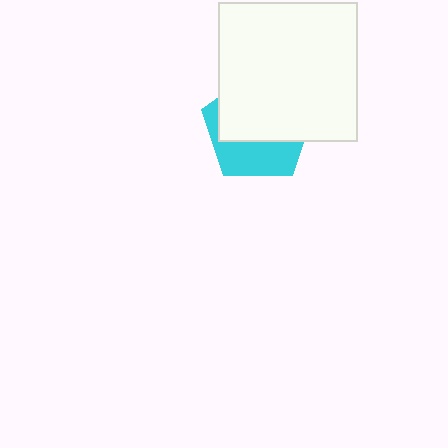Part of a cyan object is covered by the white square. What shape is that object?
It is a pentagon.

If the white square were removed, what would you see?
You would see the complete cyan pentagon.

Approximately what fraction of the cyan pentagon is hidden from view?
Roughly 62% of the cyan pentagon is hidden behind the white square.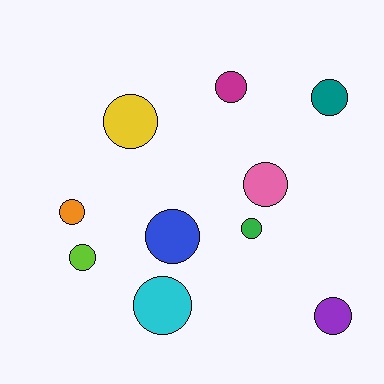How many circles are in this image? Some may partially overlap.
There are 10 circles.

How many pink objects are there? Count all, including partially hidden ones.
There is 1 pink object.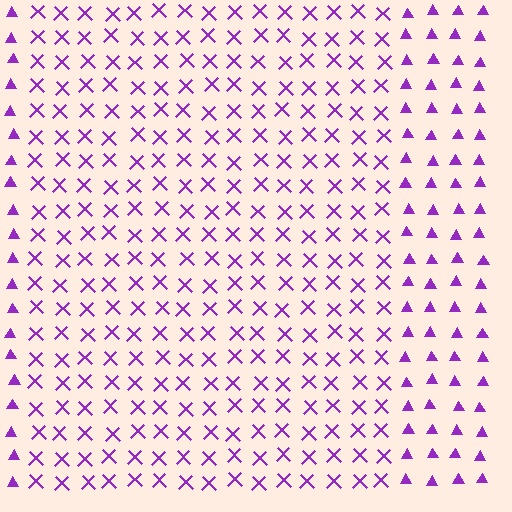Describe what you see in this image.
The image is filled with small purple elements arranged in a uniform grid. A rectangle-shaped region contains X marks, while the surrounding area contains triangles. The boundary is defined purely by the change in element shape.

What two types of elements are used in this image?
The image uses X marks inside the rectangle region and triangles outside it.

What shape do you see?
I see a rectangle.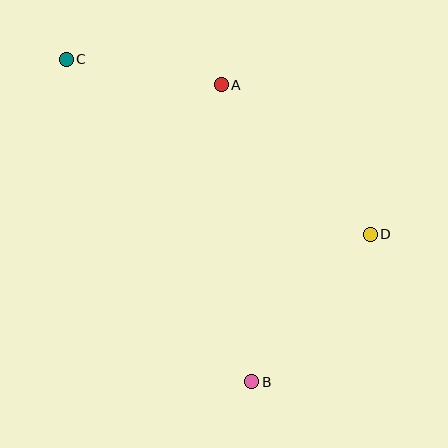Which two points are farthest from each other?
Points B and C are farthest from each other.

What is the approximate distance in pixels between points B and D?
The distance between B and D is approximately 189 pixels.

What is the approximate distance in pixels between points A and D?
The distance between A and D is approximately 211 pixels.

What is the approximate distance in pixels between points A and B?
The distance between A and B is approximately 299 pixels.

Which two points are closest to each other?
Points A and C are closest to each other.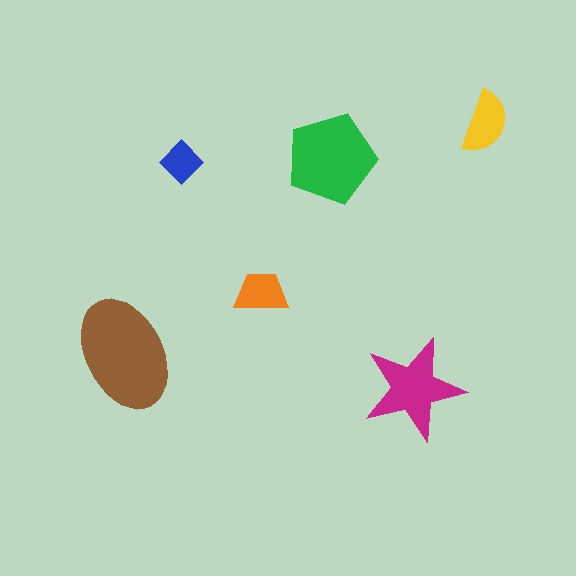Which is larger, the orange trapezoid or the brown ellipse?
The brown ellipse.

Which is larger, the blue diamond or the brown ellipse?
The brown ellipse.